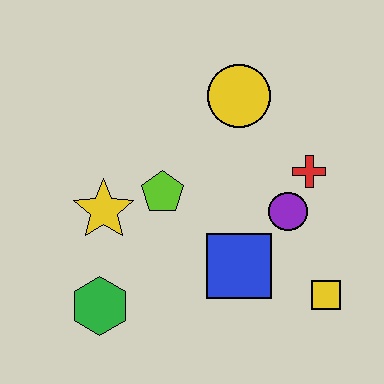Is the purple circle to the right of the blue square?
Yes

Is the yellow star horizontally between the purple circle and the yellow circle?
No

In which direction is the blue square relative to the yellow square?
The blue square is to the left of the yellow square.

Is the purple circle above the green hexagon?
Yes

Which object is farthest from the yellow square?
The yellow star is farthest from the yellow square.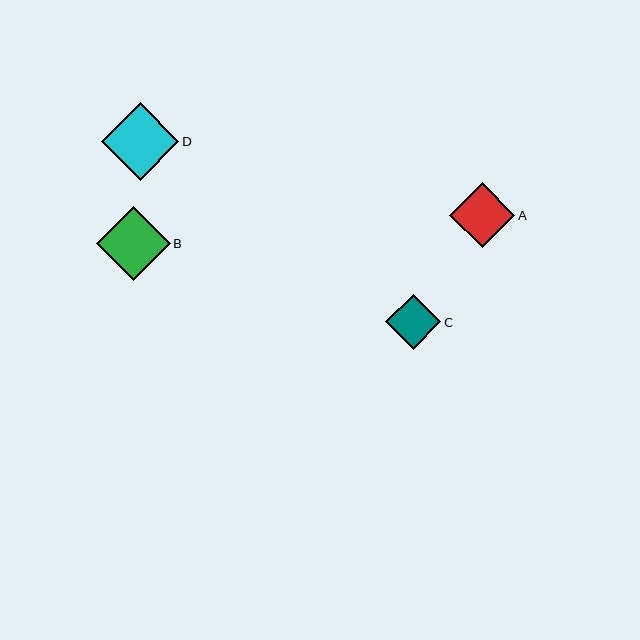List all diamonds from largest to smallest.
From largest to smallest: D, B, A, C.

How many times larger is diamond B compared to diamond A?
Diamond B is approximately 1.1 times the size of diamond A.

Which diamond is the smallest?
Diamond C is the smallest with a size of approximately 55 pixels.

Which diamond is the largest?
Diamond D is the largest with a size of approximately 77 pixels.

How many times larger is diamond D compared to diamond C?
Diamond D is approximately 1.4 times the size of diamond C.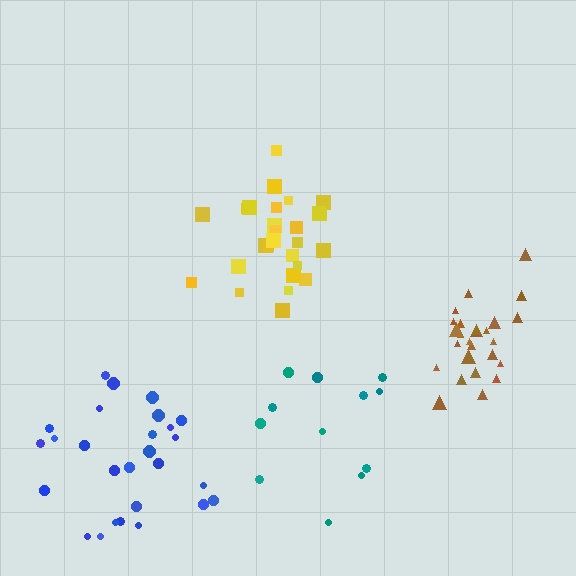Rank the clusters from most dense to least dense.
brown, yellow, blue, teal.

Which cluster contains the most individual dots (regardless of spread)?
Blue (27).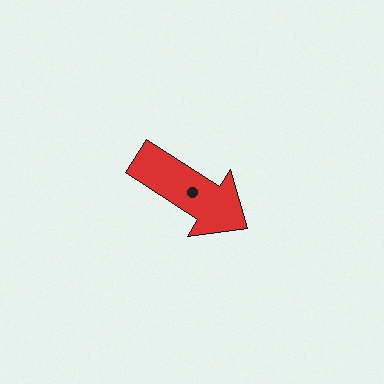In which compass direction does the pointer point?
Southeast.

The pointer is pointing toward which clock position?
Roughly 4 o'clock.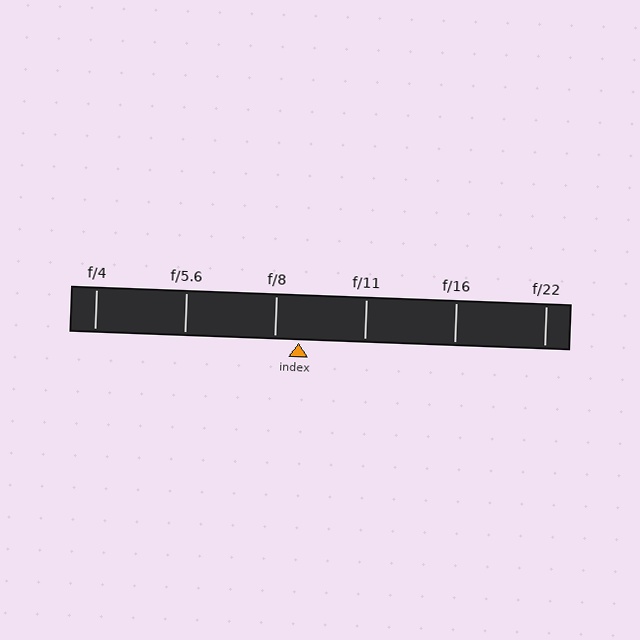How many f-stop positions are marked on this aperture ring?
There are 6 f-stop positions marked.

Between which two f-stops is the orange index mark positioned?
The index mark is between f/8 and f/11.